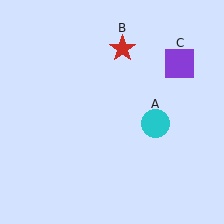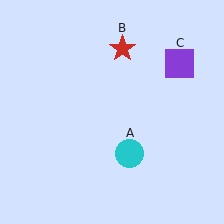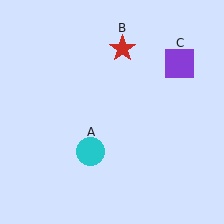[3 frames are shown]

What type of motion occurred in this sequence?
The cyan circle (object A) rotated clockwise around the center of the scene.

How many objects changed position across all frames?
1 object changed position: cyan circle (object A).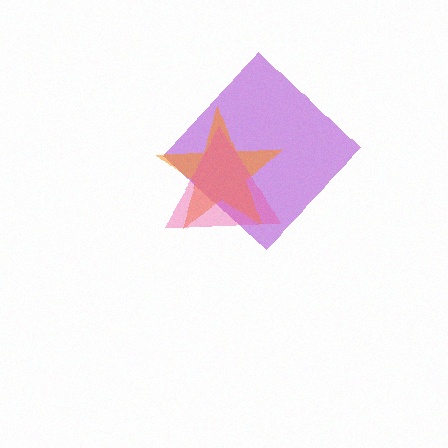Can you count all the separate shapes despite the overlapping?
Yes, there are 3 separate shapes.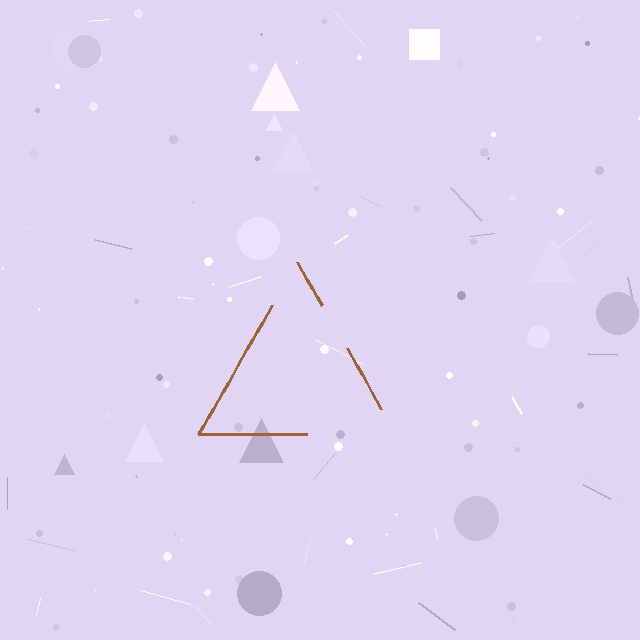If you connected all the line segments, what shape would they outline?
They would outline a triangle.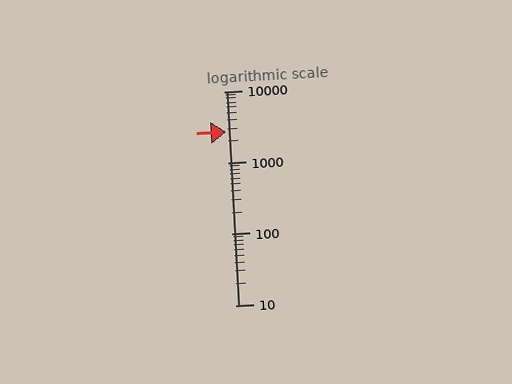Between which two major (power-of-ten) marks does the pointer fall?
The pointer is between 1000 and 10000.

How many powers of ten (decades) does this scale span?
The scale spans 3 decades, from 10 to 10000.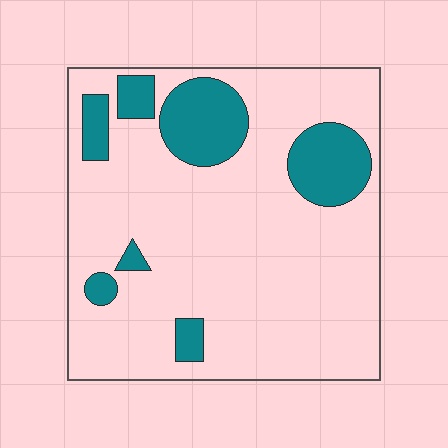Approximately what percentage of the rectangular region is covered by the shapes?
Approximately 20%.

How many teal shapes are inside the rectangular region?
7.